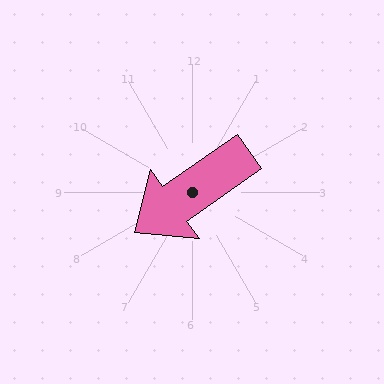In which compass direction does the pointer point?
Southwest.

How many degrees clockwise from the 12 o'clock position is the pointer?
Approximately 235 degrees.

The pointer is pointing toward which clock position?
Roughly 8 o'clock.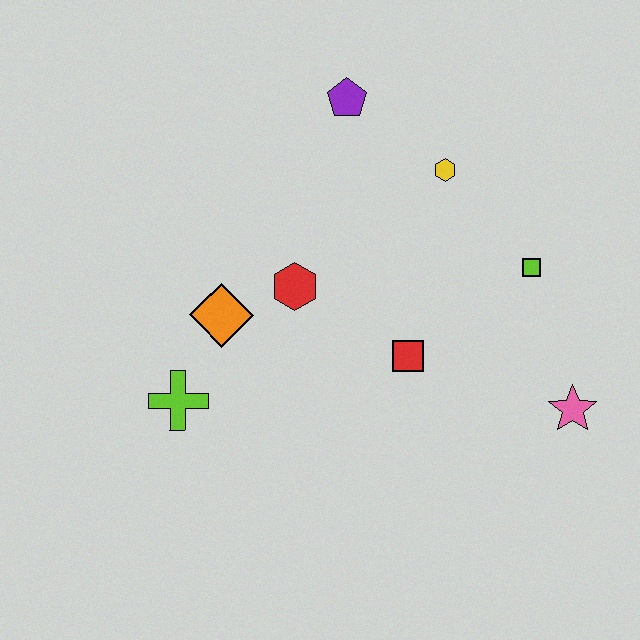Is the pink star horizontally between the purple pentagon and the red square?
No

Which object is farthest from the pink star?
The lime cross is farthest from the pink star.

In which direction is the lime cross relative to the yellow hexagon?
The lime cross is to the left of the yellow hexagon.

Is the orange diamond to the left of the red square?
Yes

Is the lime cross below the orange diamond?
Yes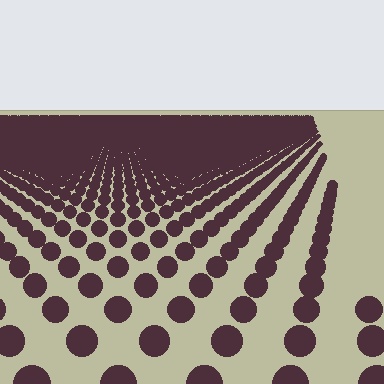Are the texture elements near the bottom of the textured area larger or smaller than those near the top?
Larger. Near the bottom, elements are closer to the viewer and appear at a bigger on-screen size.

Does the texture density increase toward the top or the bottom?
Density increases toward the top.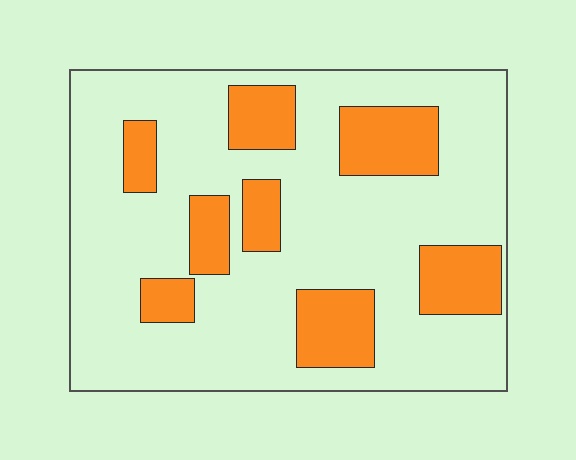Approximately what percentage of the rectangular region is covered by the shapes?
Approximately 25%.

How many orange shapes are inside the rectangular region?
8.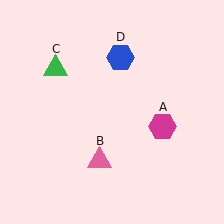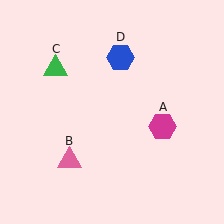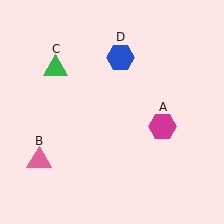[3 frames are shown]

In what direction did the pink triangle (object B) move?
The pink triangle (object B) moved left.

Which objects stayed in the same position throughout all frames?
Magenta hexagon (object A) and green triangle (object C) and blue hexagon (object D) remained stationary.